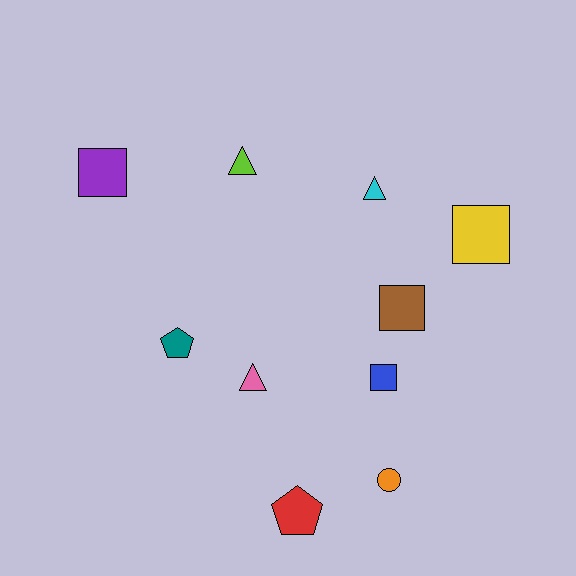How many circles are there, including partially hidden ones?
There is 1 circle.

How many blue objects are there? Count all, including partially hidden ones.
There is 1 blue object.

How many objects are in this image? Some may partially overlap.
There are 10 objects.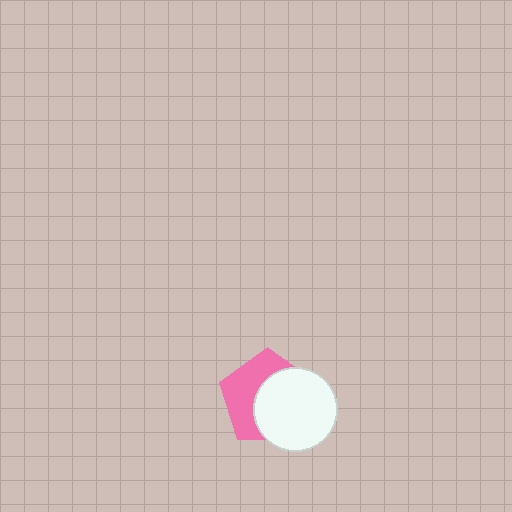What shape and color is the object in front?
The object in front is a white circle.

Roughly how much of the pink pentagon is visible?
About half of it is visible (roughly 46%).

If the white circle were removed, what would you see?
You would see the complete pink pentagon.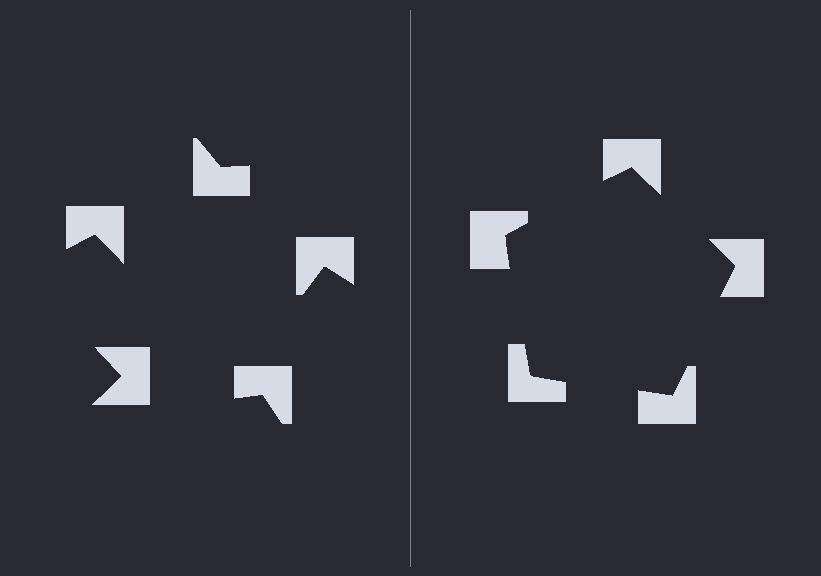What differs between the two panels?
The notched squares are positioned identically on both sides; only the wedge orientations differ. On the right they align to a pentagon; on the left they are misaligned.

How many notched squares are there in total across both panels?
10 — 5 on each side.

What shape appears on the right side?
An illusory pentagon.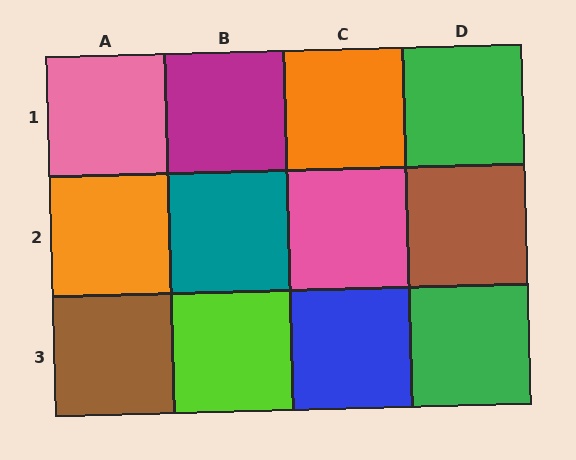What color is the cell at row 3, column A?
Brown.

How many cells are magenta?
1 cell is magenta.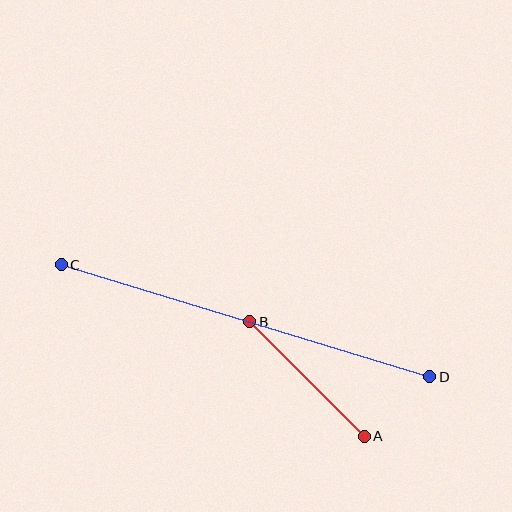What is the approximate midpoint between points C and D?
The midpoint is at approximately (245, 321) pixels.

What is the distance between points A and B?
The distance is approximately 162 pixels.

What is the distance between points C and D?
The distance is approximately 385 pixels.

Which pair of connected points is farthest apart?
Points C and D are farthest apart.